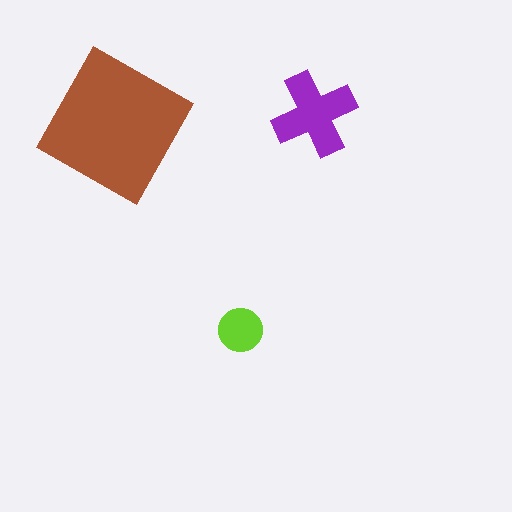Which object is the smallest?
The lime circle.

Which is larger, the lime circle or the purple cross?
The purple cross.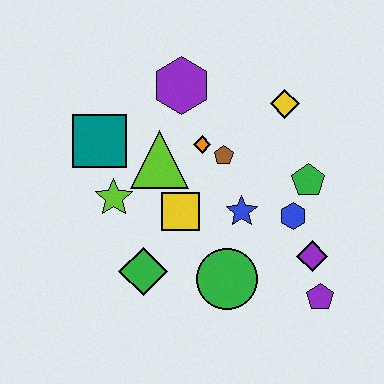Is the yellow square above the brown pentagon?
No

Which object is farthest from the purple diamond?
The teal square is farthest from the purple diamond.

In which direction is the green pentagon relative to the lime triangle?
The green pentagon is to the right of the lime triangle.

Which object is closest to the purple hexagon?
The orange diamond is closest to the purple hexagon.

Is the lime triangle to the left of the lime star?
No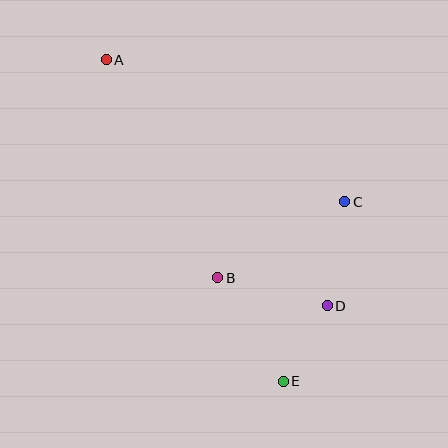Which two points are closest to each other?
Points D and E are closest to each other.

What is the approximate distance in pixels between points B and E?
The distance between B and E is approximately 122 pixels.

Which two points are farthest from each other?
Points A and E are farthest from each other.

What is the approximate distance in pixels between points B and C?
The distance between B and C is approximately 148 pixels.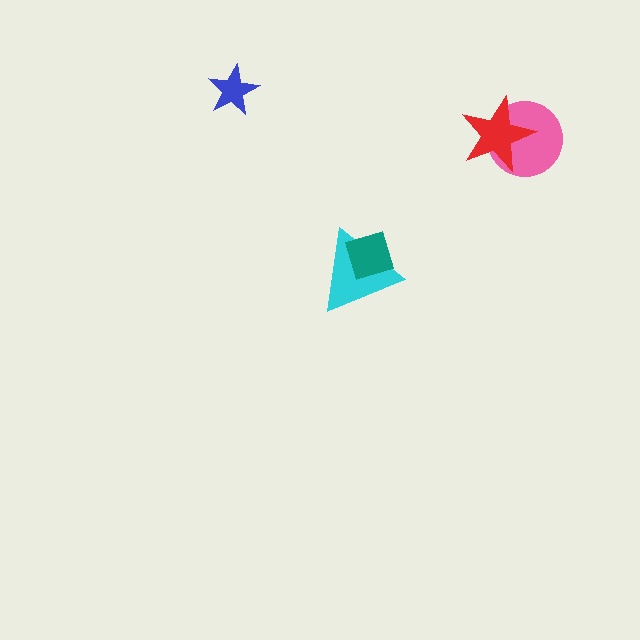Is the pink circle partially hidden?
Yes, it is partially covered by another shape.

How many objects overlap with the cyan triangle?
1 object overlaps with the cyan triangle.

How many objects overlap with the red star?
1 object overlaps with the red star.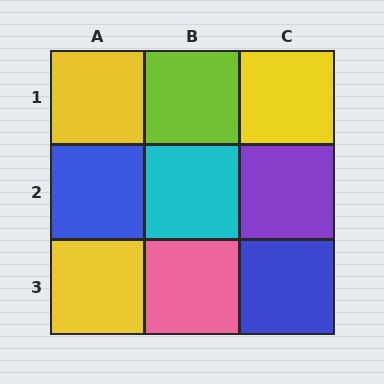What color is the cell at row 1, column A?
Yellow.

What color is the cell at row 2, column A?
Blue.